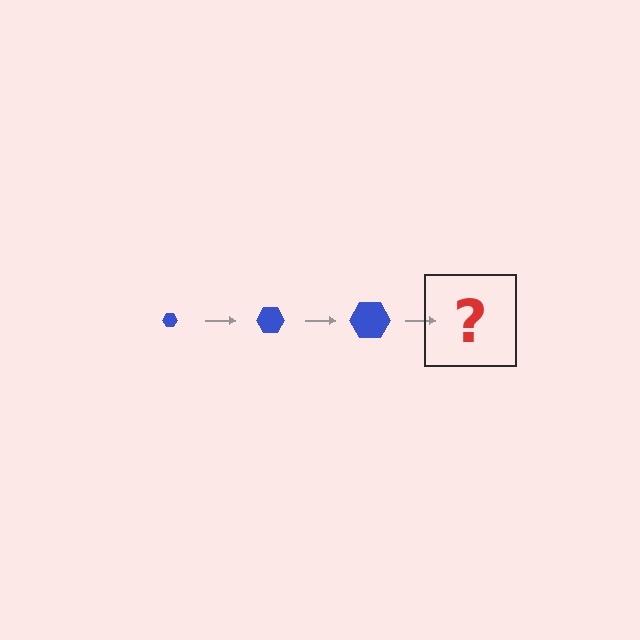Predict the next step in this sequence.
The next step is a blue hexagon, larger than the previous one.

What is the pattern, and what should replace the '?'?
The pattern is that the hexagon gets progressively larger each step. The '?' should be a blue hexagon, larger than the previous one.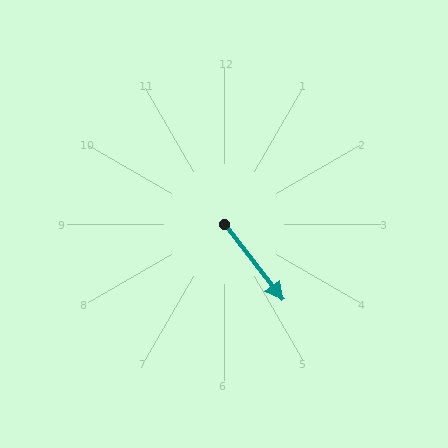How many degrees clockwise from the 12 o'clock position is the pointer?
Approximately 142 degrees.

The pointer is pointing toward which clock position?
Roughly 5 o'clock.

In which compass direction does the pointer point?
Southeast.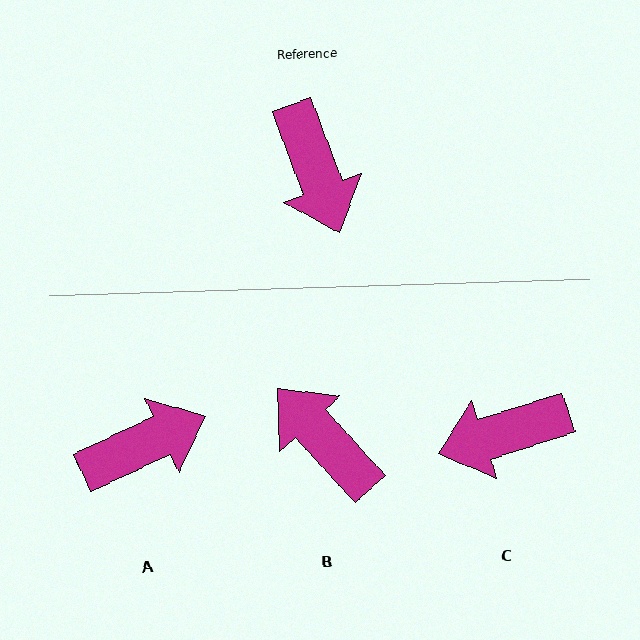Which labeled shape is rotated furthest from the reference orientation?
B, about 158 degrees away.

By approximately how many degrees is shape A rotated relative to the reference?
Approximately 94 degrees counter-clockwise.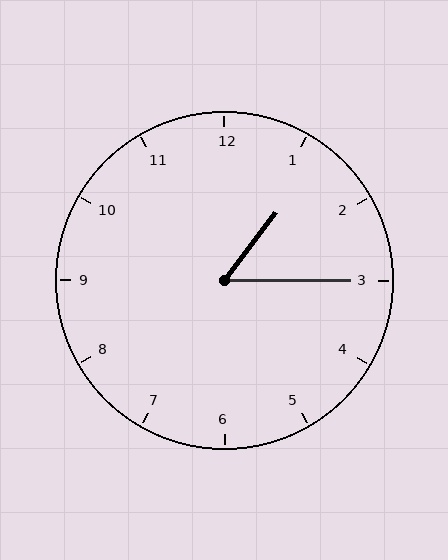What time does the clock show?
1:15.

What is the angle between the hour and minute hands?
Approximately 52 degrees.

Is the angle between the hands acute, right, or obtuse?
It is acute.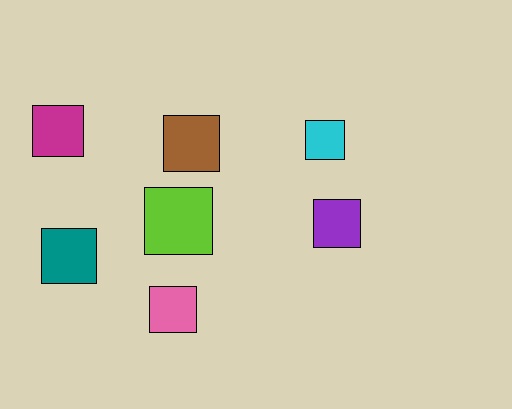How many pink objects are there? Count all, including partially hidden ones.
There is 1 pink object.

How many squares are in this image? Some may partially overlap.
There are 7 squares.